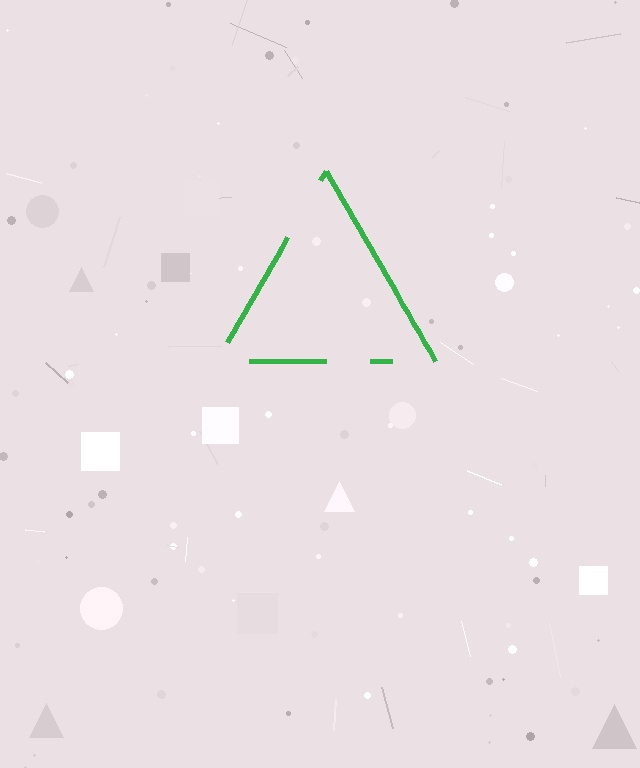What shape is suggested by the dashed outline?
The dashed outline suggests a triangle.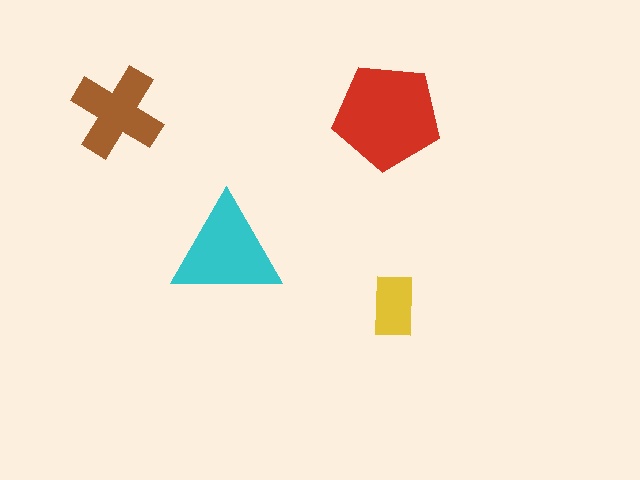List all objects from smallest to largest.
The yellow rectangle, the brown cross, the cyan triangle, the red pentagon.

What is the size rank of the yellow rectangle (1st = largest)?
4th.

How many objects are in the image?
There are 4 objects in the image.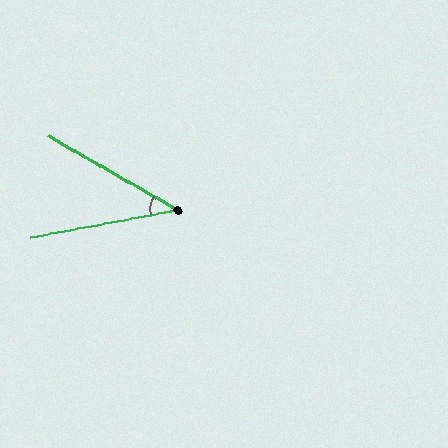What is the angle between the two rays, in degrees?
Approximately 41 degrees.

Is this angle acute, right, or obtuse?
It is acute.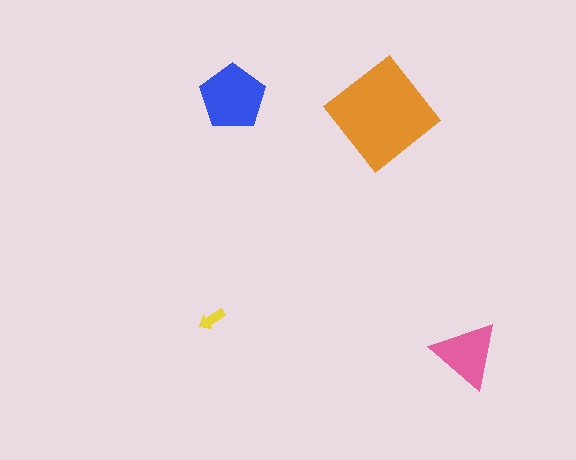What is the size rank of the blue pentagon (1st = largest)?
2nd.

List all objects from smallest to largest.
The yellow arrow, the pink triangle, the blue pentagon, the orange diamond.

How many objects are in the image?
There are 4 objects in the image.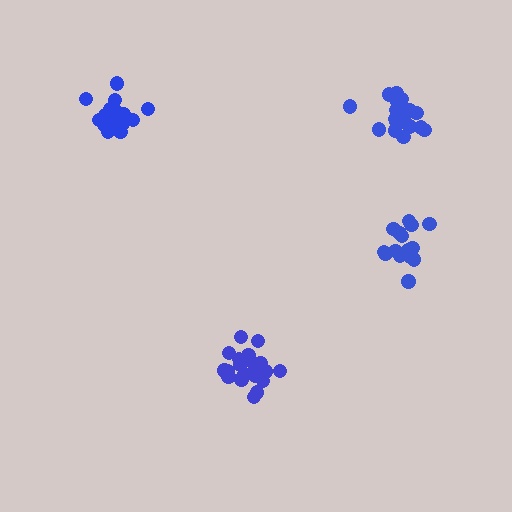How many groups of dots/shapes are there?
There are 4 groups.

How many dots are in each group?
Group 1: 20 dots, Group 2: 16 dots, Group 3: 20 dots, Group 4: 20 dots (76 total).